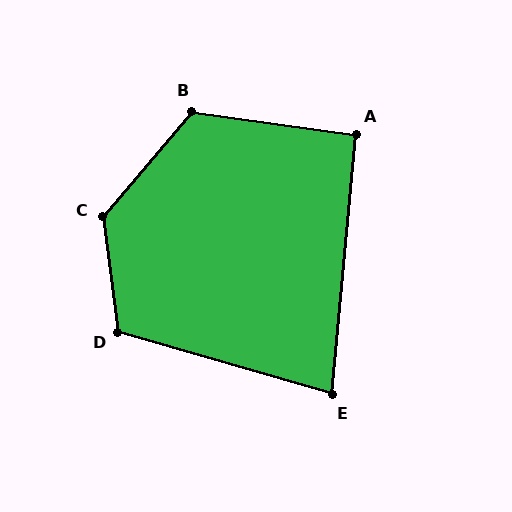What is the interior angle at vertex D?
Approximately 113 degrees (obtuse).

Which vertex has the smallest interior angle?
E, at approximately 79 degrees.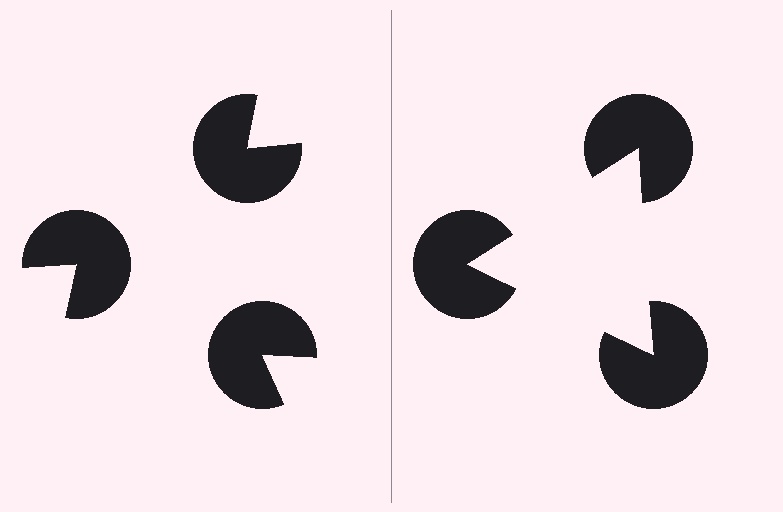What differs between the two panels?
The pac-man discs are positioned identically on both sides; only the wedge orientations differ. On the right they align to a triangle; on the left they are misaligned.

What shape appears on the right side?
An illusory triangle.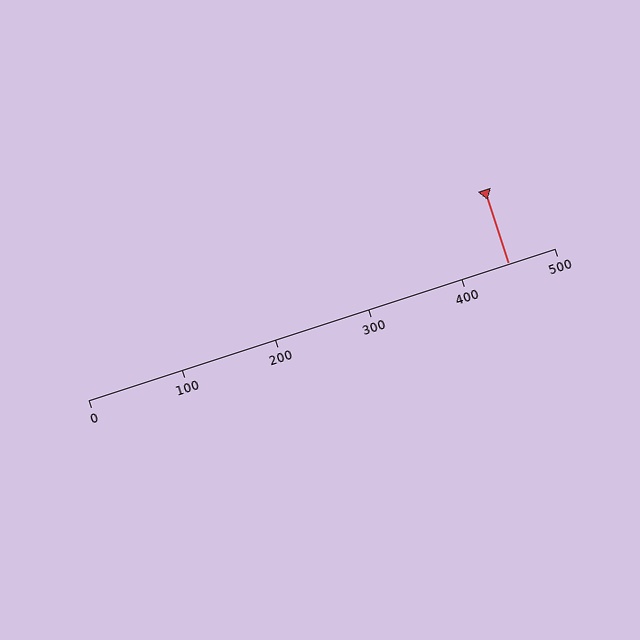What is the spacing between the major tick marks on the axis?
The major ticks are spaced 100 apart.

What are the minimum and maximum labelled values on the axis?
The axis runs from 0 to 500.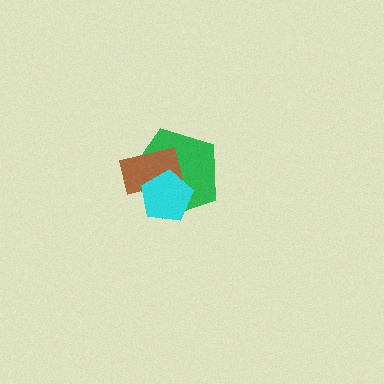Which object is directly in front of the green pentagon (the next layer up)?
The brown rectangle is directly in front of the green pentagon.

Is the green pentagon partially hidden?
Yes, it is partially covered by another shape.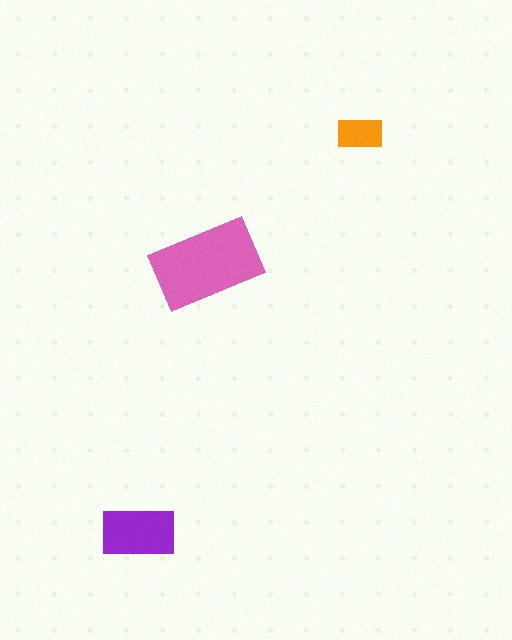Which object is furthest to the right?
The orange rectangle is rightmost.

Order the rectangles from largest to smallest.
the pink one, the purple one, the orange one.